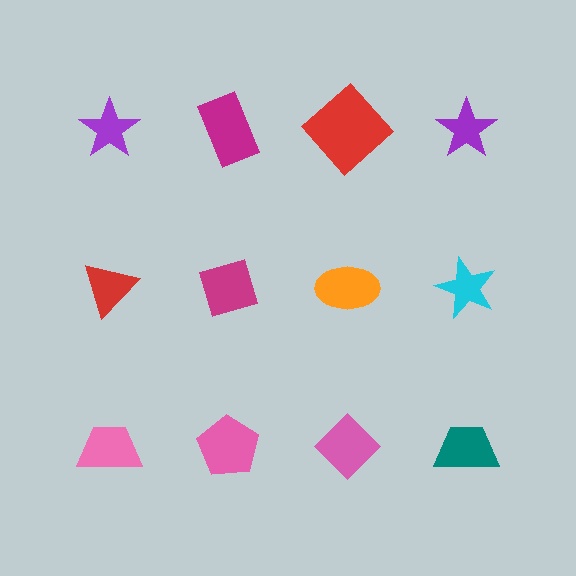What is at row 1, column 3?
A red diamond.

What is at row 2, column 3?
An orange ellipse.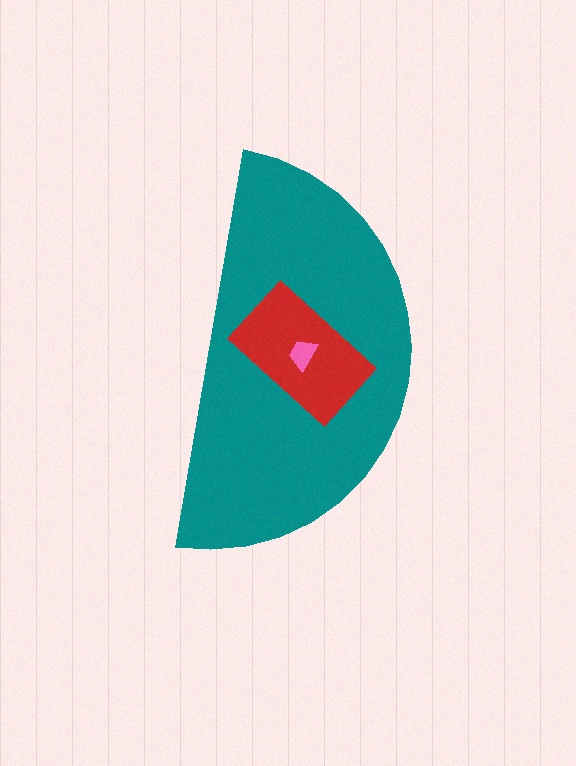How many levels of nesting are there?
3.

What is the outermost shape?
The teal semicircle.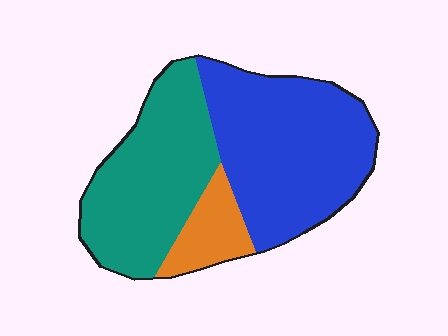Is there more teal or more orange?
Teal.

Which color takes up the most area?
Blue, at roughly 50%.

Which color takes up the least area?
Orange, at roughly 10%.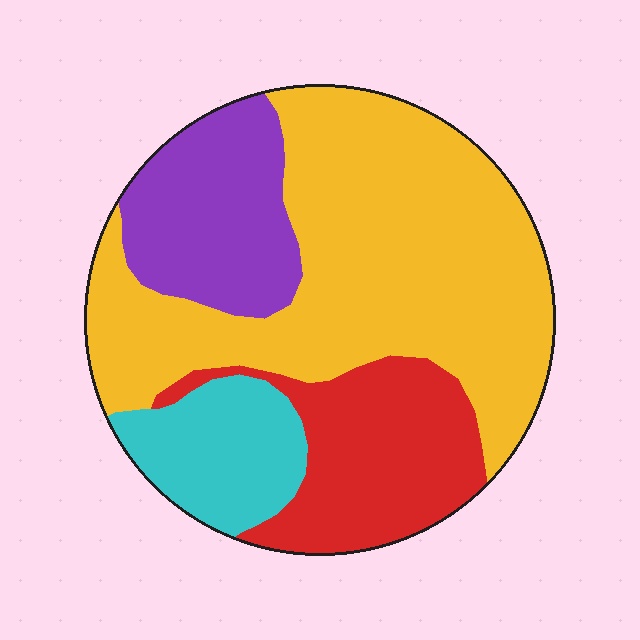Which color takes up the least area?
Cyan, at roughly 10%.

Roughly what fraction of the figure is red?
Red covers around 20% of the figure.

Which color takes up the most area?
Yellow, at roughly 50%.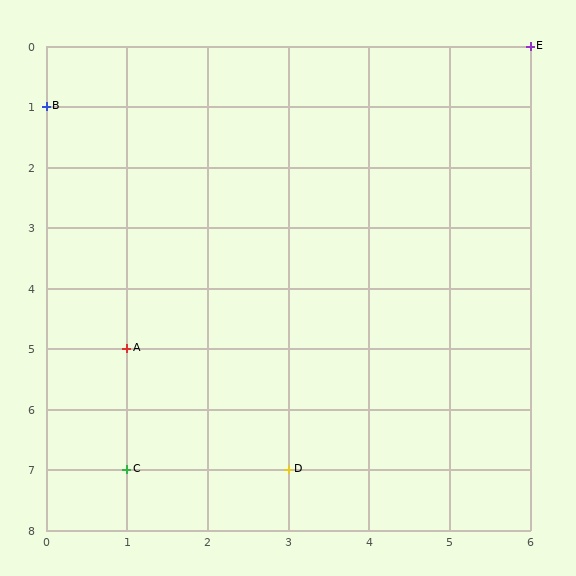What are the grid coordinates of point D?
Point D is at grid coordinates (3, 7).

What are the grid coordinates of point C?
Point C is at grid coordinates (1, 7).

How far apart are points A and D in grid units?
Points A and D are 2 columns and 2 rows apart (about 2.8 grid units diagonally).